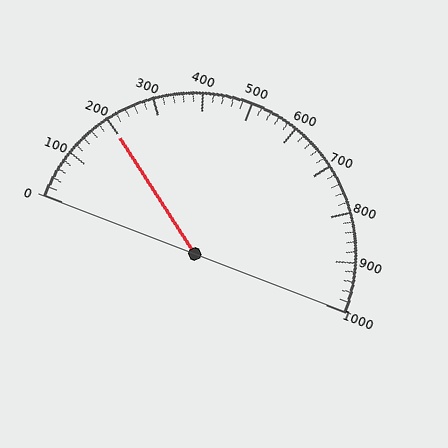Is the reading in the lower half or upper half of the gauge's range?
The reading is in the lower half of the range (0 to 1000).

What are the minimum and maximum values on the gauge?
The gauge ranges from 0 to 1000.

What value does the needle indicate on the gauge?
The needle indicates approximately 200.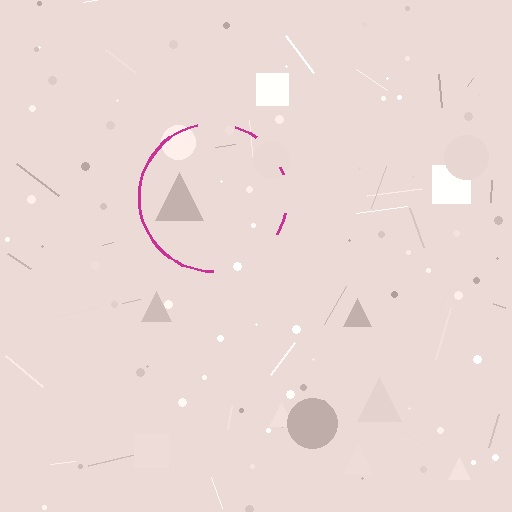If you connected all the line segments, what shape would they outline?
They would outline a circle.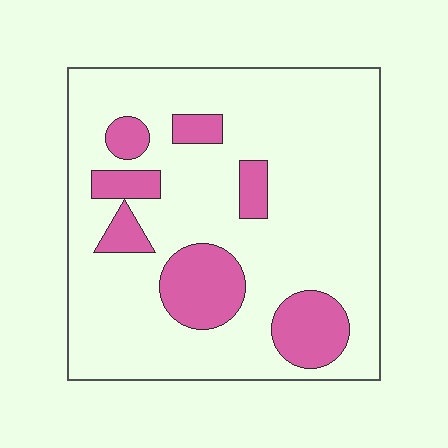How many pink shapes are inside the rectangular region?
7.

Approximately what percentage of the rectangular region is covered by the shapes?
Approximately 20%.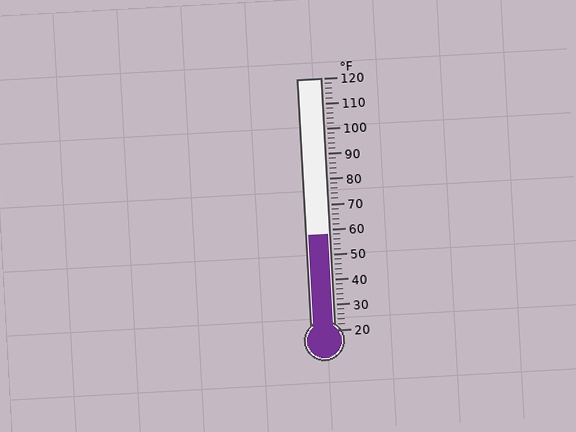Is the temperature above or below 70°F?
The temperature is below 70°F.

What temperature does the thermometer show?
The thermometer shows approximately 58°F.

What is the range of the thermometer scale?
The thermometer scale ranges from 20°F to 120°F.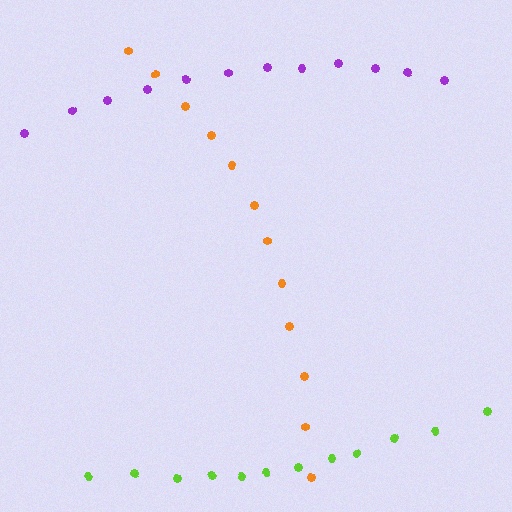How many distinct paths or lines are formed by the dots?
There are 3 distinct paths.